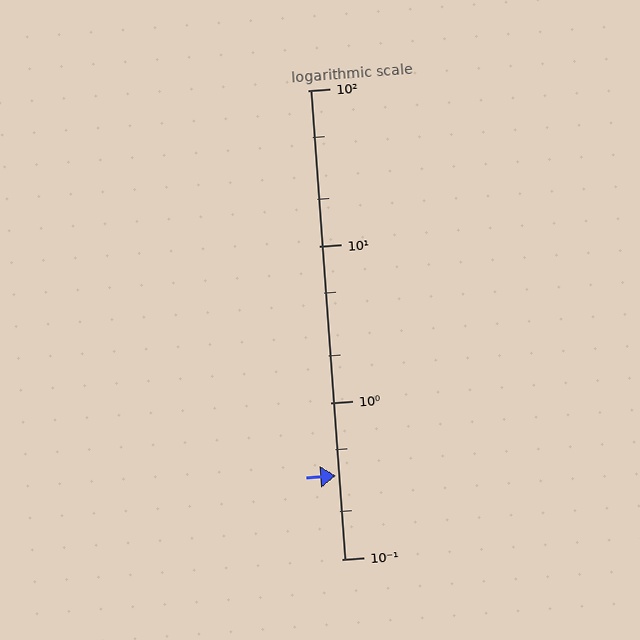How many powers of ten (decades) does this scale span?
The scale spans 3 decades, from 0.1 to 100.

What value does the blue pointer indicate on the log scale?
The pointer indicates approximately 0.34.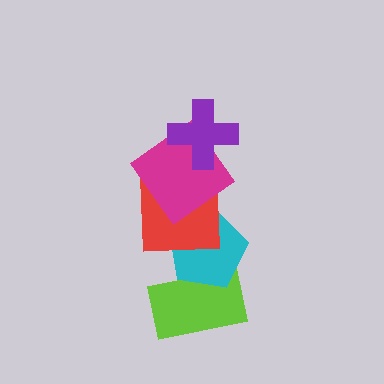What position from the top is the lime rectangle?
The lime rectangle is 5th from the top.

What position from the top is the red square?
The red square is 3rd from the top.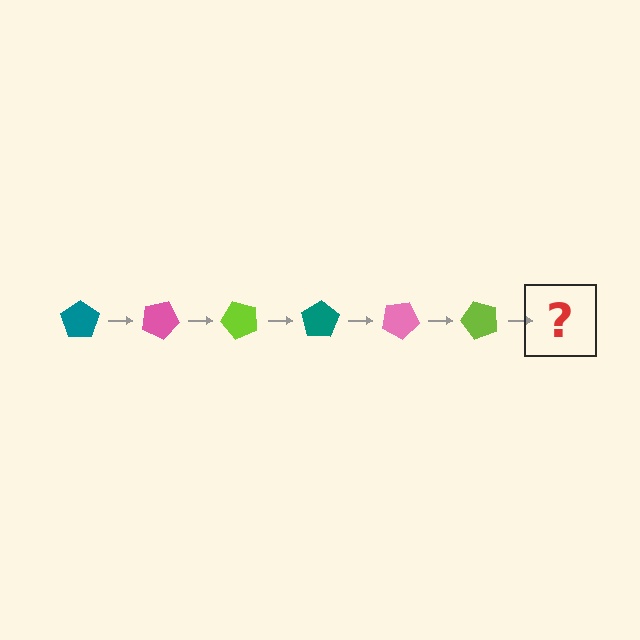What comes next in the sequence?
The next element should be a teal pentagon, rotated 150 degrees from the start.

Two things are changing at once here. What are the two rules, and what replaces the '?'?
The two rules are that it rotates 25 degrees each step and the color cycles through teal, pink, and lime. The '?' should be a teal pentagon, rotated 150 degrees from the start.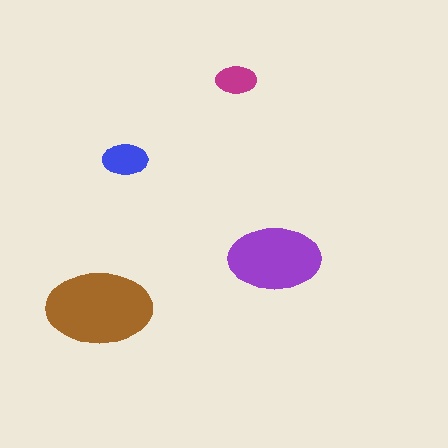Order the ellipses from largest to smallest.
the brown one, the purple one, the blue one, the magenta one.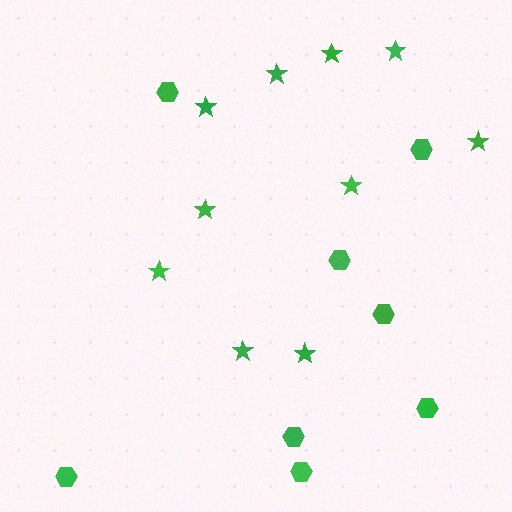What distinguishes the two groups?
There are 2 groups: one group of hexagons (8) and one group of stars (10).